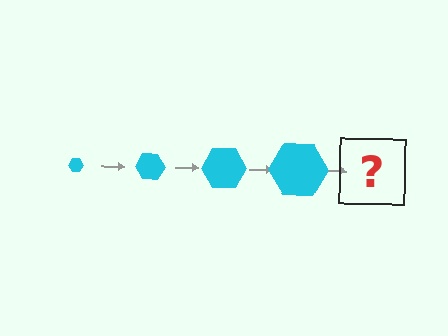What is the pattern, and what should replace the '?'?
The pattern is that the hexagon gets progressively larger each step. The '?' should be a cyan hexagon, larger than the previous one.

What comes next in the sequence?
The next element should be a cyan hexagon, larger than the previous one.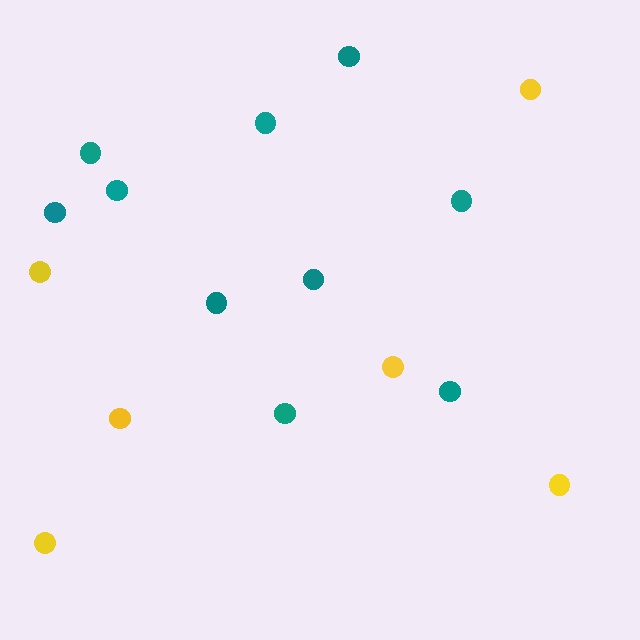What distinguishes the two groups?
There are 2 groups: one group of teal circles (10) and one group of yellow circles (6).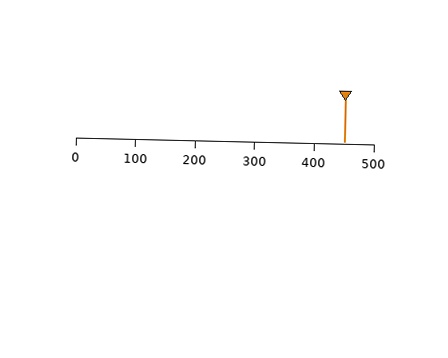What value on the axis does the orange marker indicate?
The marker indicates approximately 450.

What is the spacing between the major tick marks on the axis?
The major ticks are spaced 100 apart.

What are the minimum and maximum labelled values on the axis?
The axis runs from 0 to 500.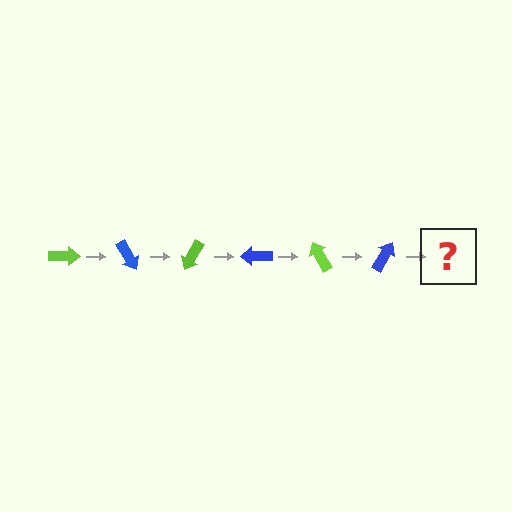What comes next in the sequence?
The next element should be a lime arrow, rotated 360 degrees from the start.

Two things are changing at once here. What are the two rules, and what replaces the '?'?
The two rules are that it rotates 60 degrees each step and the color cycles through lime and blue. The '?' should be a lime arrow, rotated 360 degrees from the start.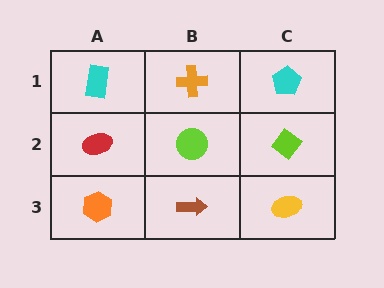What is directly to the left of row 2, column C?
A lime circle.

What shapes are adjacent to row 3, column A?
A red ellipse (row 2, column A), a brown arrow (row 3, column B).